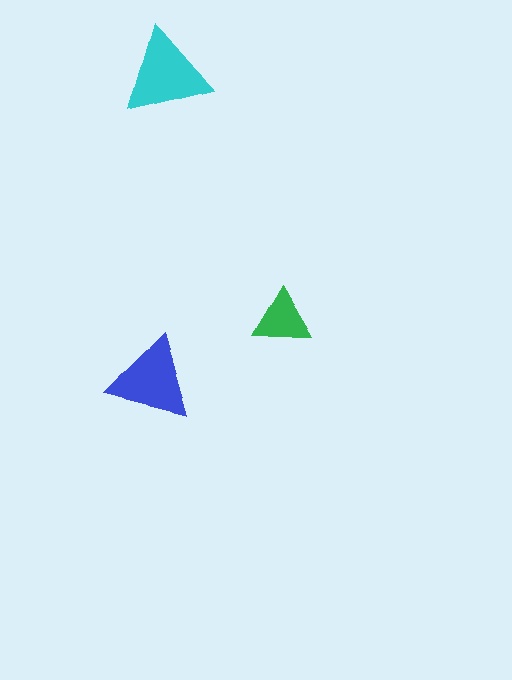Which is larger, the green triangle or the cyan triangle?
The cyan one.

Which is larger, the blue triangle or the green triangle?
The blue one.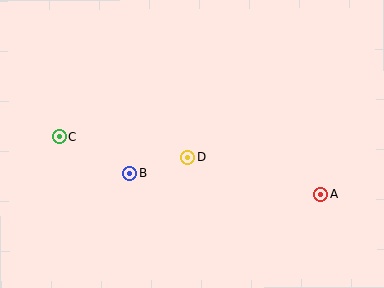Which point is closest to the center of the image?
Point D at (188, 157) is closest to the center.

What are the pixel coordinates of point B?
Point B is at (130, 174).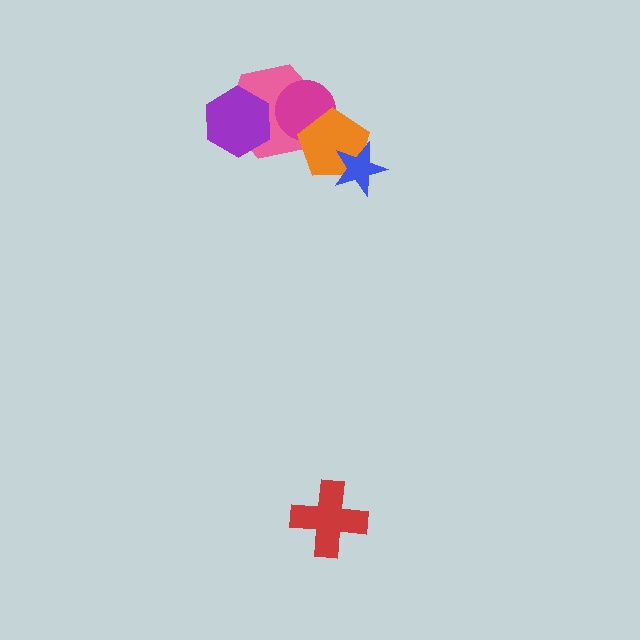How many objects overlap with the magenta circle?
2 objects overlap with the magenta circle.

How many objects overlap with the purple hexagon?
1 object overlaps with the purple hexagon.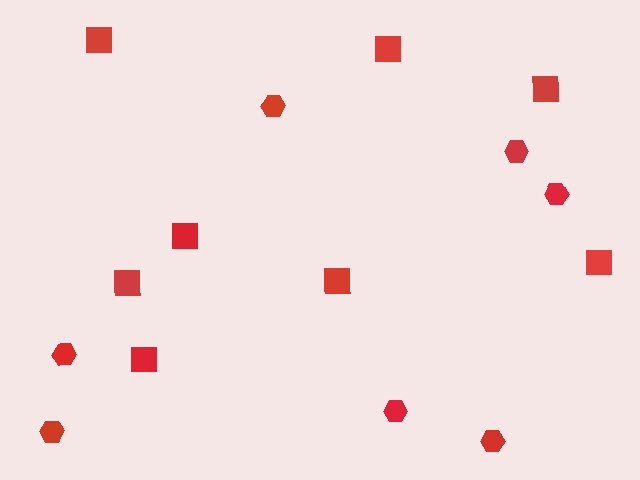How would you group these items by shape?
There are 2 groups: one group of hexagons (7) and one group of squares (8).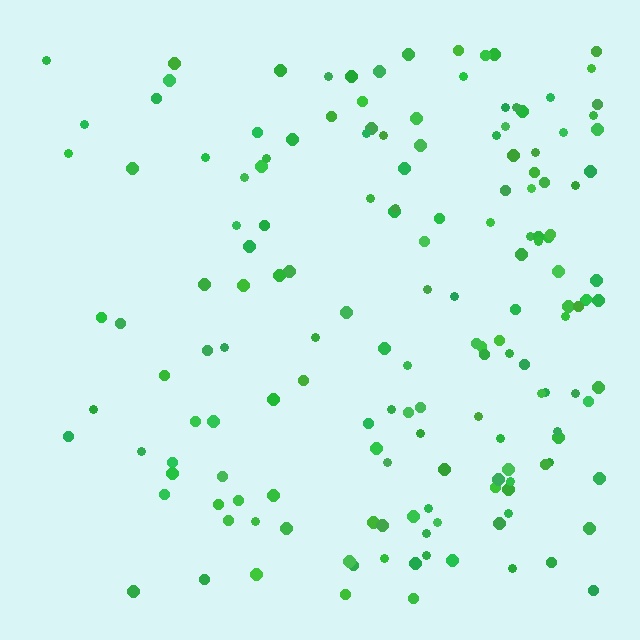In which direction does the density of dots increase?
From left to right, with the right side densest.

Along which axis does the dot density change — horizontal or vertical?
Horizontal.